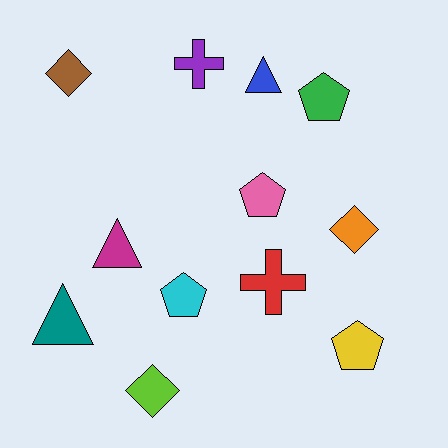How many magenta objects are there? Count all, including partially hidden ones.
There is 1 magenta object.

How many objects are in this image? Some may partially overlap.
There are 12 objects.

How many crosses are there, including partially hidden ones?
There are 2 crosses.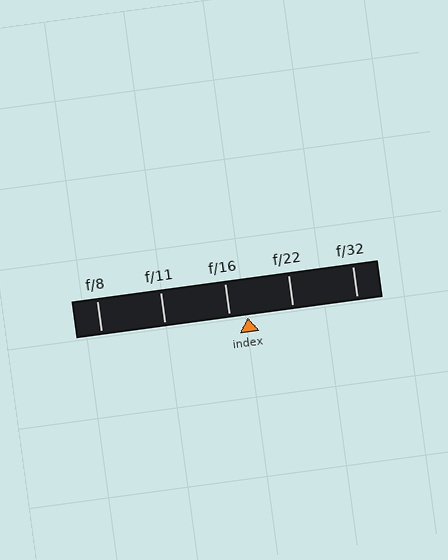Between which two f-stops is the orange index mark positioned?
The index mark is between f/16 and f/22.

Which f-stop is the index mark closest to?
The index mark is closest to f/16.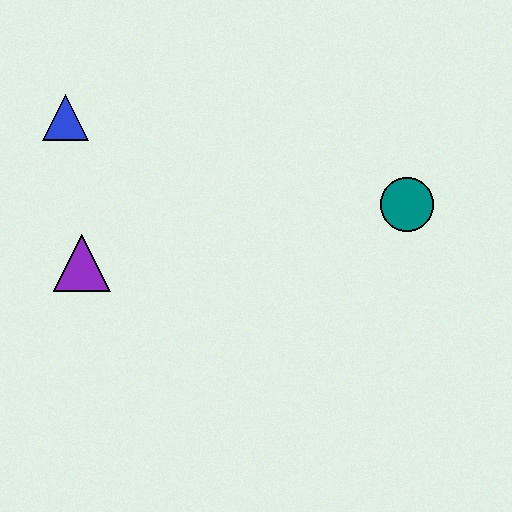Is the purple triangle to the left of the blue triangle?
No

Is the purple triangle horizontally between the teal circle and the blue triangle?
Yes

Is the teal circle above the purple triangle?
Yes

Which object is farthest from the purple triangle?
The teal circle is farthest from the purple triangle.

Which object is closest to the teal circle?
The purple triangle is closest to the teal circle.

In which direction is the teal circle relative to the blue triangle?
The teal circle is to the right of the blue triangle.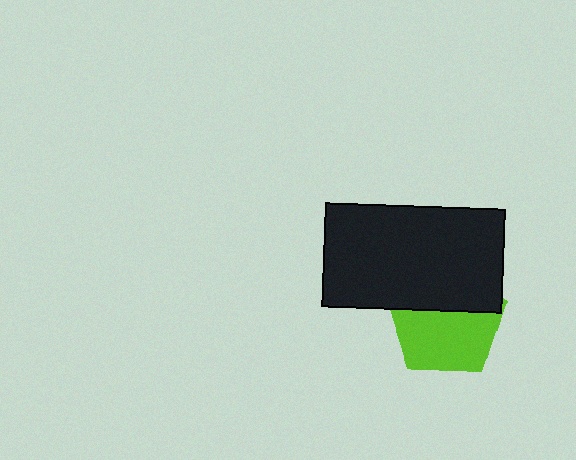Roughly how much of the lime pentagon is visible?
About half of it is visible (roughly 59%).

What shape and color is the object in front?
The object in front is a black rectangle.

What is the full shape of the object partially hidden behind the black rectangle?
The partially hidden object is a lime pentagon.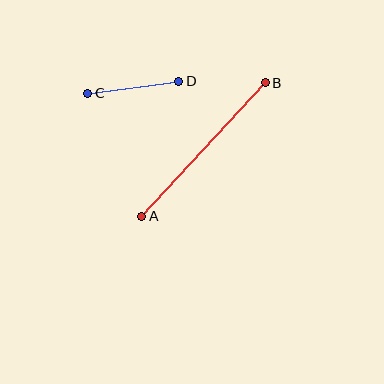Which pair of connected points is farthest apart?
Points A and B are farthest apart.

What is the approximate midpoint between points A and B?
The midpoint is at approximately (204, 150) pixels.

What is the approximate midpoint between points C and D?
The midpoint is at approximately (133, 87) pixels.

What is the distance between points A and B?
The distance is approximately 182 pixels.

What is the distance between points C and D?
The distance is approximately 92 pixels.